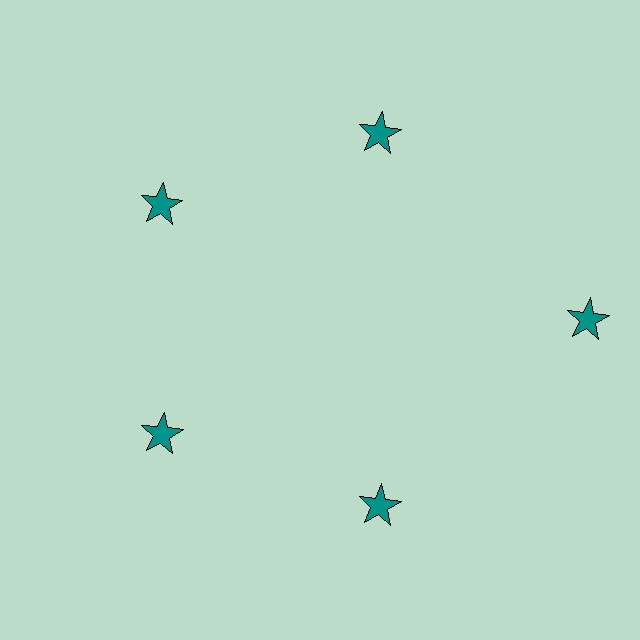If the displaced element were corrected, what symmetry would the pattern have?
It would have 5-fold rotational symmetry — the pattern would map onto itself every 72 degrees.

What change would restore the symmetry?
The symmetry would be restored by moving it inward, back onto the ring so that all 5 stars sit at equal angles and equal distance from the center.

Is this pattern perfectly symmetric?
No. The 5 teal stars are arranged in a ring, but one element near the 3 o'clock position is pushed outward from the center, breaking the 5-fold rotational symmetry.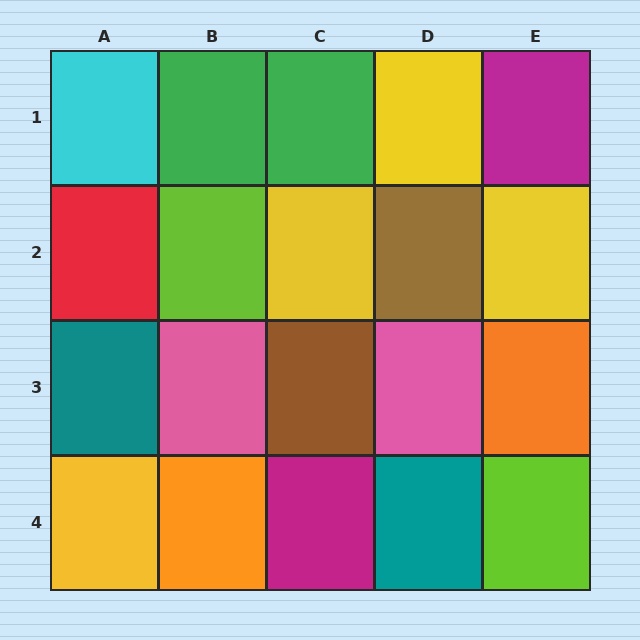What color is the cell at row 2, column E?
Yellow.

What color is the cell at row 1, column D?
Yellow.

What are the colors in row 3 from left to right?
Teal, pink, brown, pink, orange.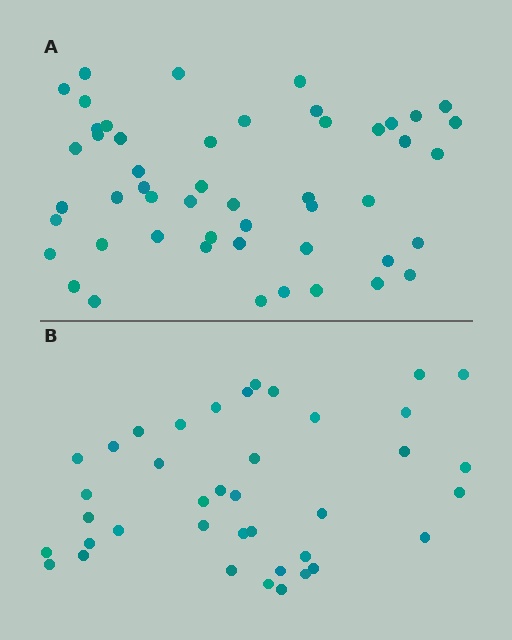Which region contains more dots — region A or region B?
Region A (the top region) has more dots.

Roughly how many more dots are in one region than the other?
Region A has roughly 12 or so more dots than region B.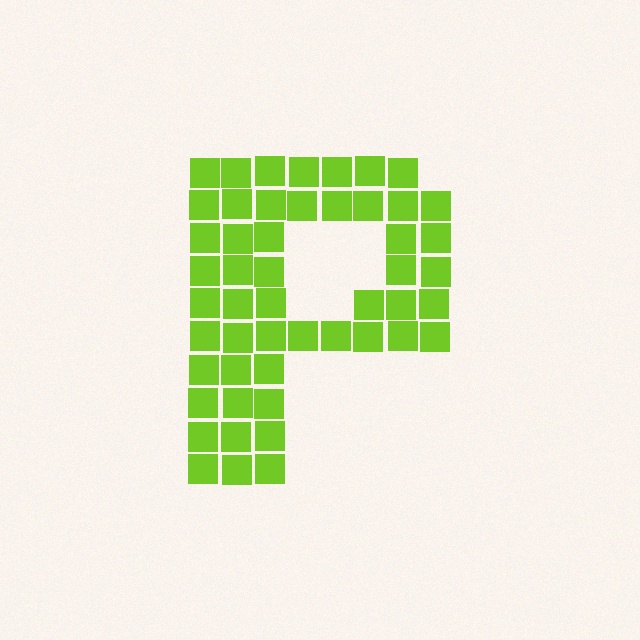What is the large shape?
The large shape is the letter P.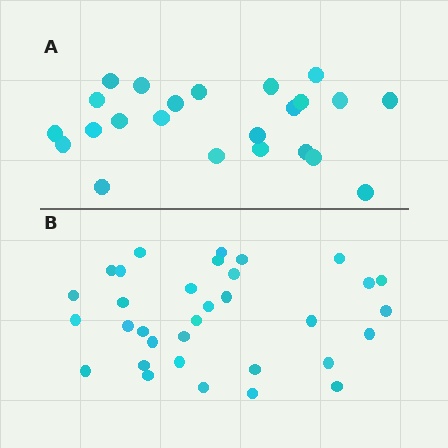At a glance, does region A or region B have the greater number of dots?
Region B (the bottom region) has more dots.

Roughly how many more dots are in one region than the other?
Region B has roughly 10 or so more dots than region A.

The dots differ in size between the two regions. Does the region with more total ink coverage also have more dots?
No. Region A has more total ink coverage because its dots are larger, but region B actually contains more individual dots. Total area can be misleading — the number of items is what matters here.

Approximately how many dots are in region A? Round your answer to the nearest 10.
About 20 dots. (The exact count is 23, which rounds to 20.)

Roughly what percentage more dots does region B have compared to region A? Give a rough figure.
About 45% more.